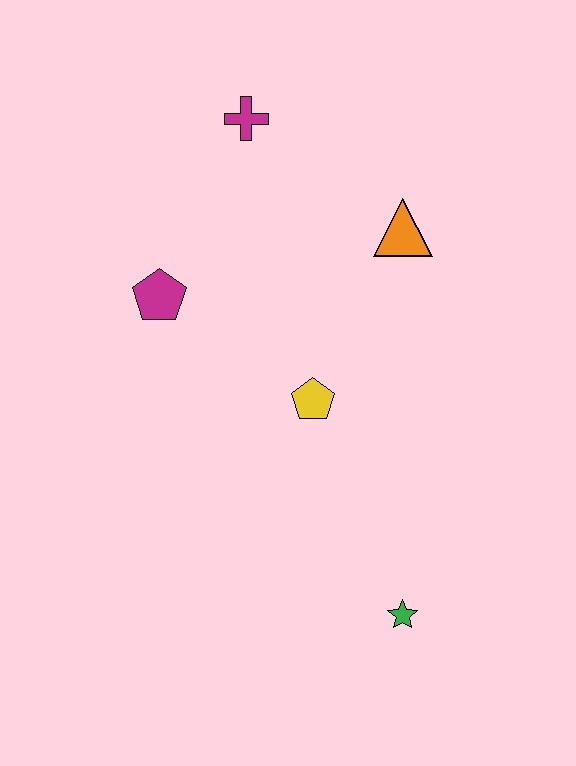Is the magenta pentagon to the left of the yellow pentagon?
Yes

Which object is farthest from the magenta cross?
The green star is farthest from the magenta cross.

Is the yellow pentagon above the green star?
Yes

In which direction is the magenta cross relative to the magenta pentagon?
The magenta cross is above the magenta pentagon.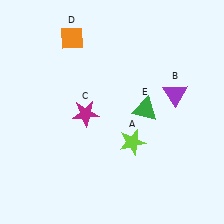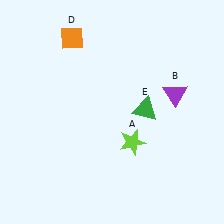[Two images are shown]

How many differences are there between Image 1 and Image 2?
There is 1 difference between the two images.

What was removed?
The magenta star (C) was removed in Image 2.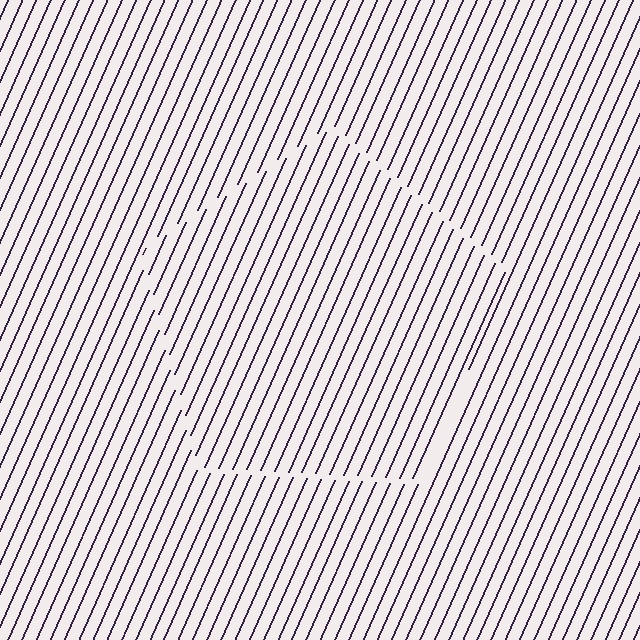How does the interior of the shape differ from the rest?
The interior of the shape contains the same grating, shifted by half a period — the contour is defined by the phase discontinuity where line-ends from the inner and outer gratings abut.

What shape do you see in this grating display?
An illusory pentagon. The interior of the shape contains the same grating, shifted by half a period — the contour is defined by the phase discontinuity where line-ends from the inner and outer gratings abut.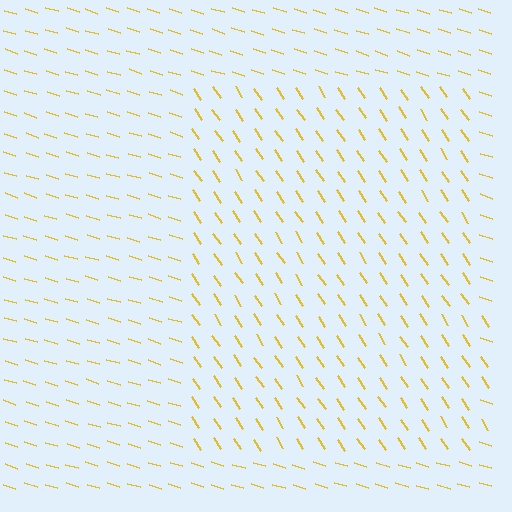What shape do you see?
I see a rectangle.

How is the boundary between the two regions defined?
The boundary is defined purely by a change in line orientation (approximately 39 degrees difference). All lines are the same color and thickness.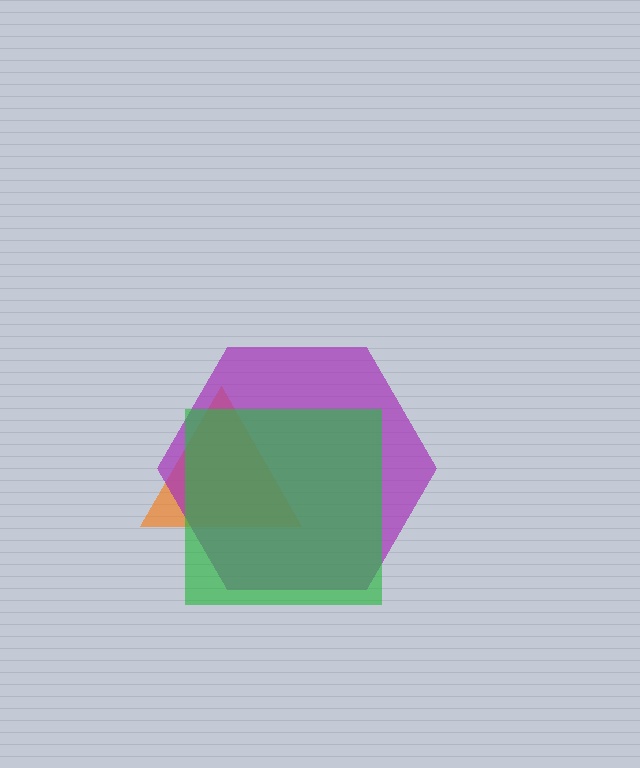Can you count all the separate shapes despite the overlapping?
Yes, there are 3 separate shapes.